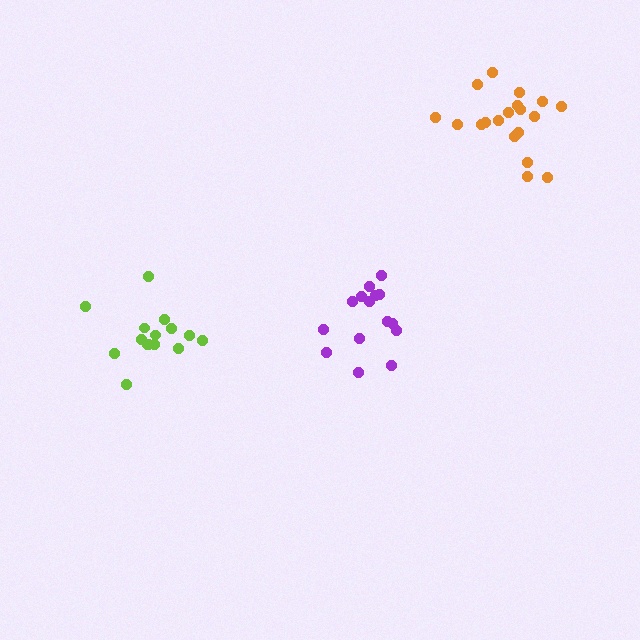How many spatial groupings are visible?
There are 3 spatial groupings.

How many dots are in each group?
Group 1: 15 dots, Group 2: 15 dots, Group 3: 19 dots (49 total).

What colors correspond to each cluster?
The clusters are colored: lime, purple, orange.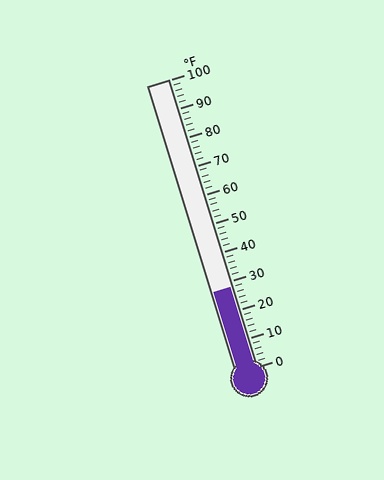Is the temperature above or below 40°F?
The temperature is below 40°F.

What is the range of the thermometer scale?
The thermometer scale ranges from 0°F to 100°F.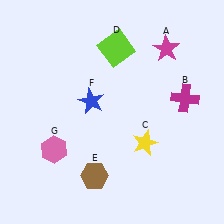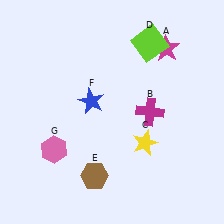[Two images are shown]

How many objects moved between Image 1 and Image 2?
2 objects moved between the two images.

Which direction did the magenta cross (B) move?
The magenta cross (B) moved left.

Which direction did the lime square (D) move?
The lime square (D) moved right.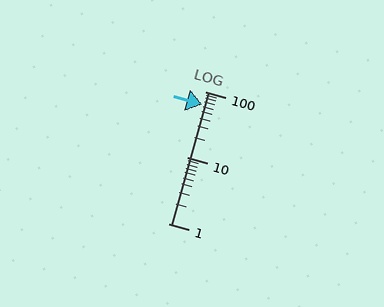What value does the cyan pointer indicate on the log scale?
The pointer indicates approximately 64.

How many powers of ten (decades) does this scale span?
The scale spans 2 decades, from 1 to 100.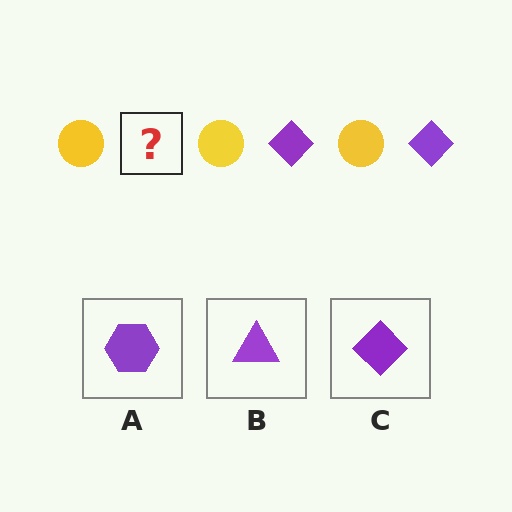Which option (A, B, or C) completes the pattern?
C.